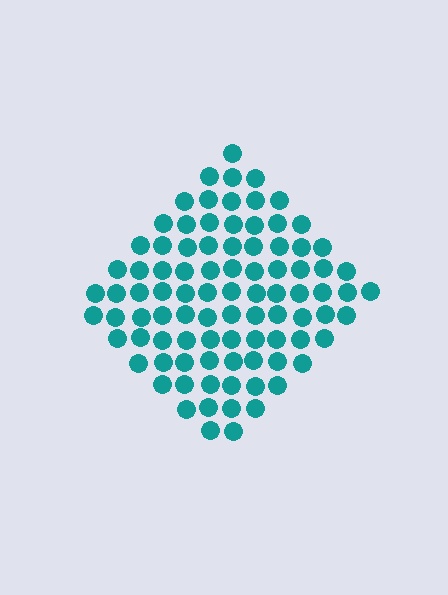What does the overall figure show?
The overall figure shows a diamond.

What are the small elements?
The small elements are circles.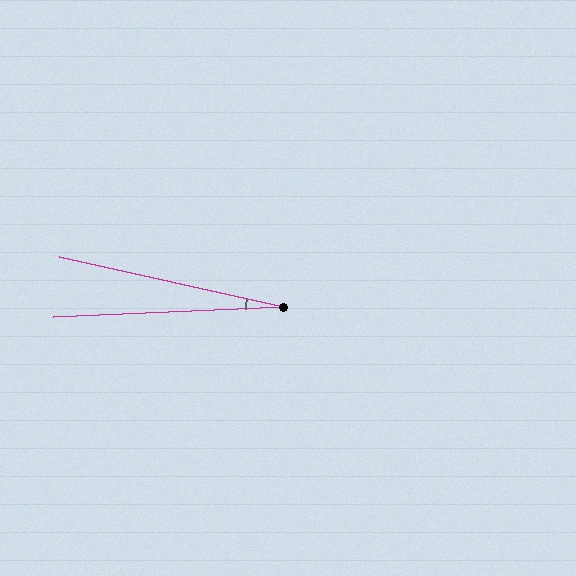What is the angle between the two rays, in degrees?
Approximately 15 degrees.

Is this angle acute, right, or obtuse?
It is acute.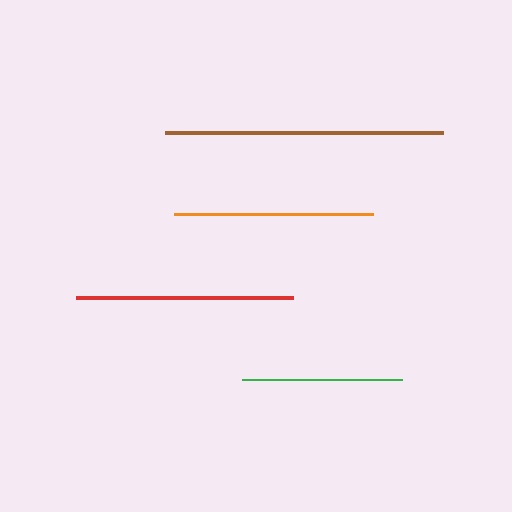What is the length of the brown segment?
The brown segment is approximately 279 pixels long.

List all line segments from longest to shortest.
From longest to shortest: brown, red, orange, green.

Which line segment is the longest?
The brown line is the longest at approximately 279 pixels.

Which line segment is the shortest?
The green line is the shortest at approximately 160 pixels.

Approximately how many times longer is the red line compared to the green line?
The red line is approximately 1.4 times the length of the green line.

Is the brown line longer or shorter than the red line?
The brown line is longer than the red line.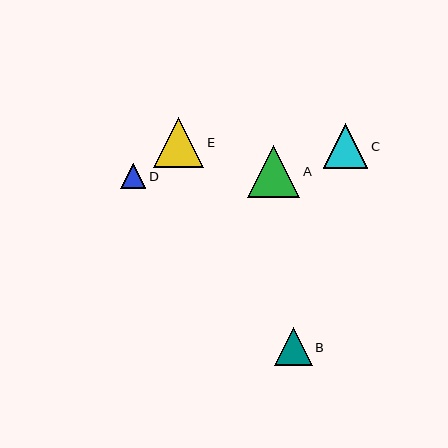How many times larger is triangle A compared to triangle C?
Triangle A is approximately 1.2 times the size of triangle C.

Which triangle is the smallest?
Triangle D is the smallest with a size of approximately 25 pixels.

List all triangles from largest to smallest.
From largest to smallest: A, E, C, B, D.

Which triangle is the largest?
Triangle A is the largest with a size of approximately 52 pixels.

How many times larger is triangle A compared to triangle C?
Triangle A is approximately 1.2 times the size of triangle C.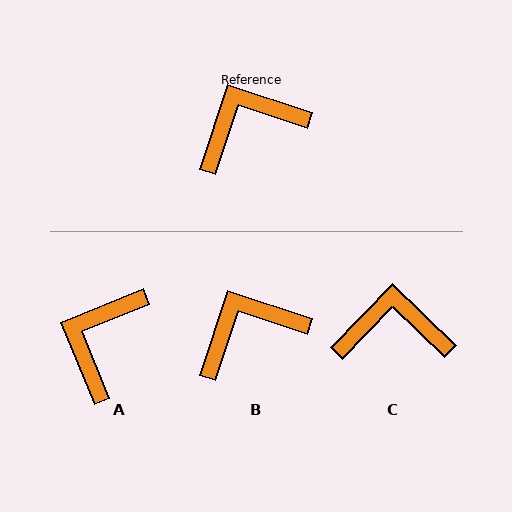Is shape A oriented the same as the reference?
No, it is off by about 40 degrees.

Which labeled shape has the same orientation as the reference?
B.